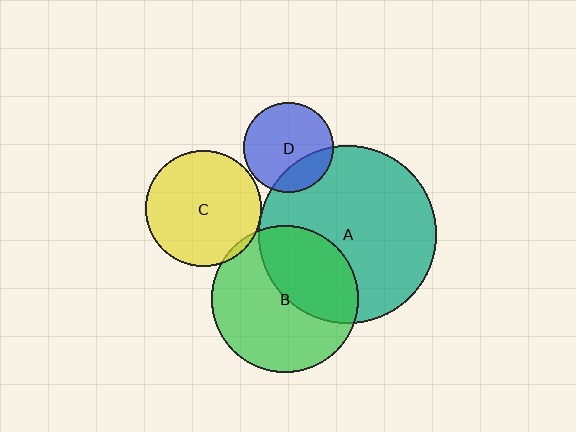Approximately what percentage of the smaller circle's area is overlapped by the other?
Approximately 25%.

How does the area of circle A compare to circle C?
Approximately 2.4 times.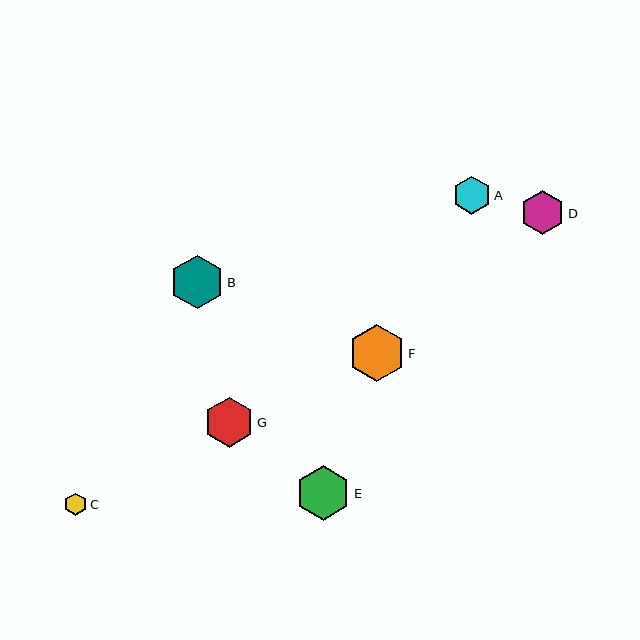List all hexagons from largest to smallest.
From largest to smallest: F, E, B, G, D, A, C.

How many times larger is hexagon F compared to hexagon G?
Hexagon F is approximately 1.1 times the size of hexagon G.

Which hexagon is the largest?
Hexagon F is the largest with a size of approximately 57 pixels.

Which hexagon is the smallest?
Hexagon C is the smallest with a size of approximately 22 pixels.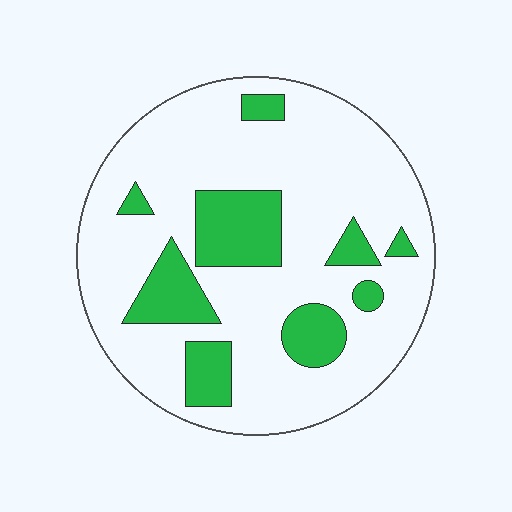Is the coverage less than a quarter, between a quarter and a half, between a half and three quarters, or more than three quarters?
Less than a quarter.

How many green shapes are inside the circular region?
9.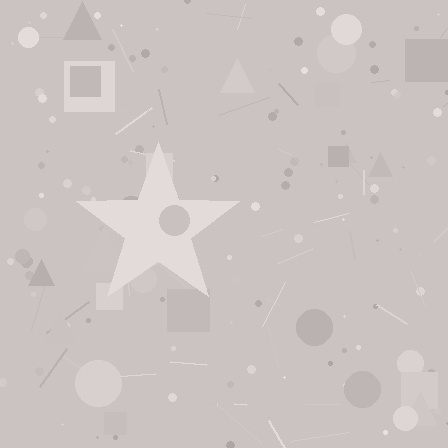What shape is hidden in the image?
A star is hidden in the image.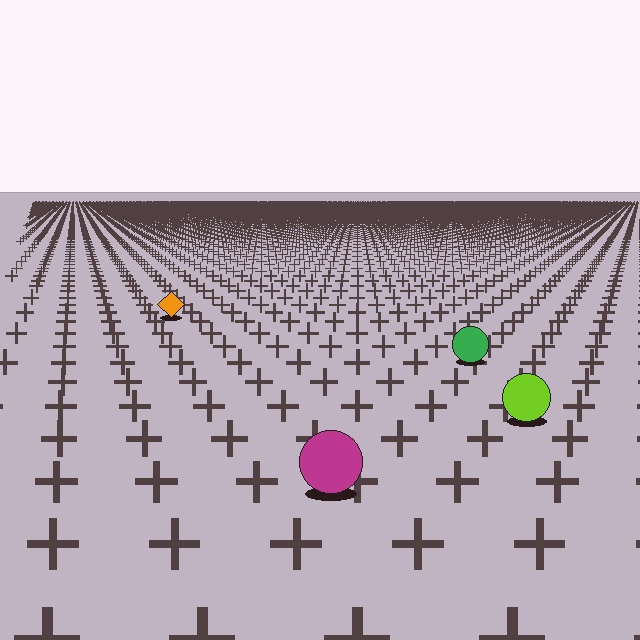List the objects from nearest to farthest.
From nearest to farthest: the magenta circle, the lime circle, the green circle, the orange diamond.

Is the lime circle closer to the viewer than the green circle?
Yes. The lime circle is closer — you can tell from the texture gradient: the ground texture is coarser near it.